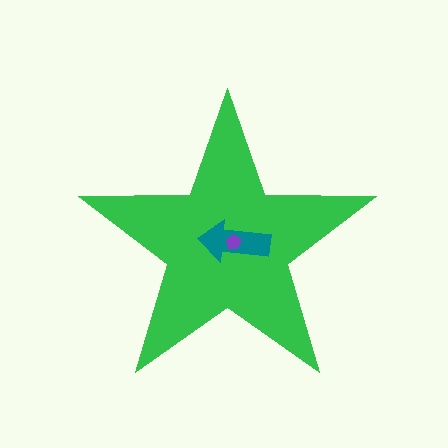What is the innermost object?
The purple pentagon.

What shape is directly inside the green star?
The teal arrow.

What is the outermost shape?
The green star.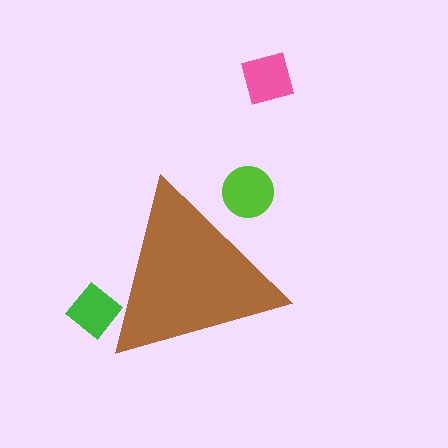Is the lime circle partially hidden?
Yes, the lime circle is partially hidden behind the brown triangle.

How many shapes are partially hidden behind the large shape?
2 shapes are partially hidden.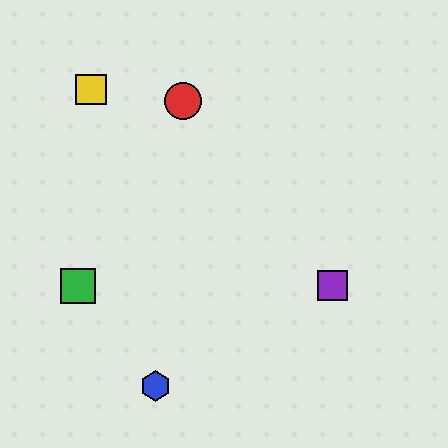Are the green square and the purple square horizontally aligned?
Yes, both are at y≈286.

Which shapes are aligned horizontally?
The green square, the purple square are aligned horizontally.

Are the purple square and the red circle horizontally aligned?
No, the purple square is at y≈286 and the red circle is at y≈101.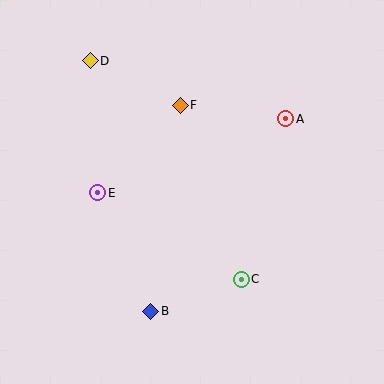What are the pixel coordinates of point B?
Point B is at (151, 311).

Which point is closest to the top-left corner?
Point D is closest to the top-left corner.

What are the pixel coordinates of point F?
Point F is at (180, 105).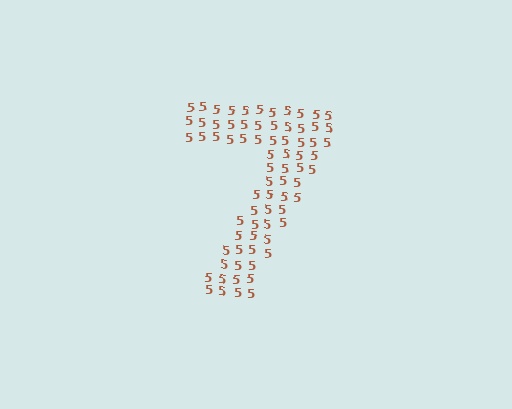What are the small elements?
The small elements are digit 5's.